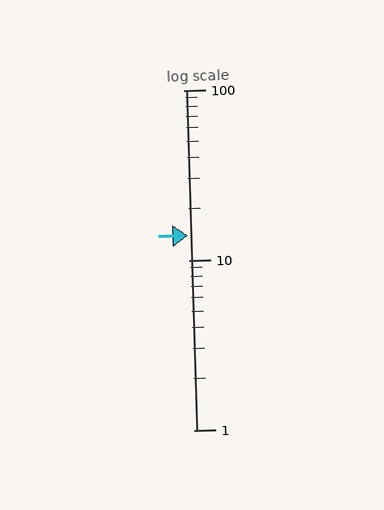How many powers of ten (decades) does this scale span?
The scale spans 2 decades, from 1 to 100.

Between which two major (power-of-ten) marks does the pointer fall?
The pointer is between 10 and 100.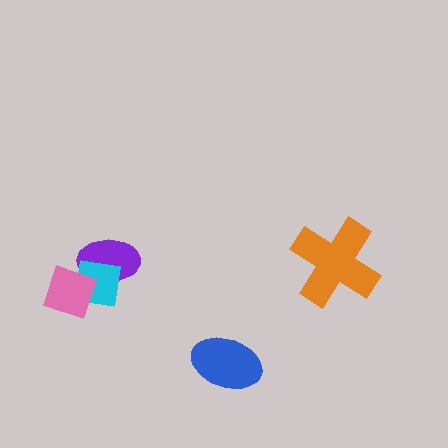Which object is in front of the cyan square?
The pink diamond is in front of the cyan square.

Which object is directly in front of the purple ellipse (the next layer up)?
The cyan square is directly in front of the purple ellipse.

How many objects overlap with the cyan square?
2 objects overlap with the cyan square.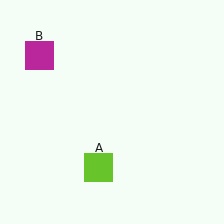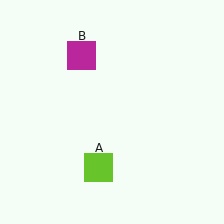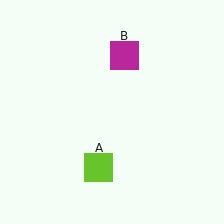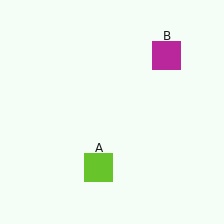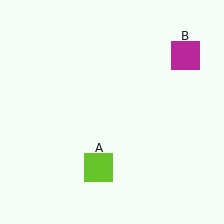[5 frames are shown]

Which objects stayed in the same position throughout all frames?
Lime square (object A) remained stationary.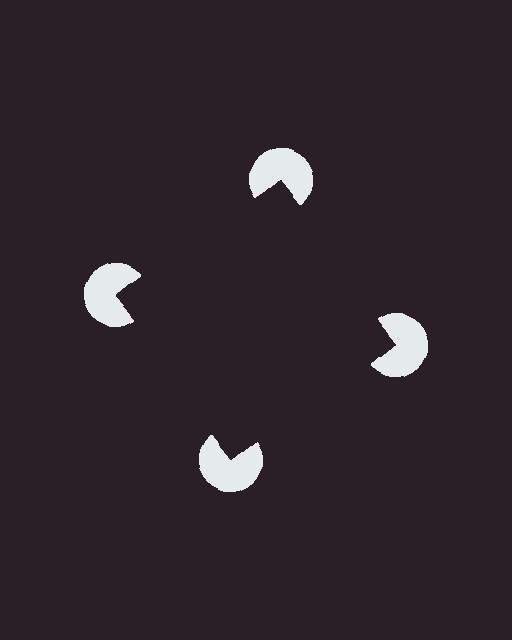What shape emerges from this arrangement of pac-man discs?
An illusory square — its edges are inferred from the aligned wedge cuts in the pac-man discs, not physically drawn.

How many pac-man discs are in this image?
There are 4 — one at each vertex of the illusory square.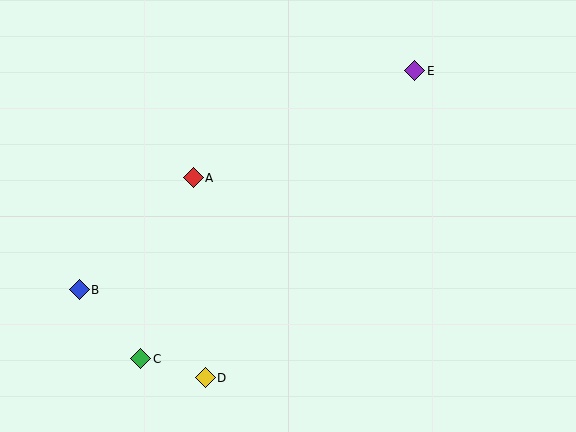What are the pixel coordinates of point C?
Point C is at (141, 359).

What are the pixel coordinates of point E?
Point E is at (415, 71).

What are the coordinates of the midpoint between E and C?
The midpoint between E and C is at (278, 215).